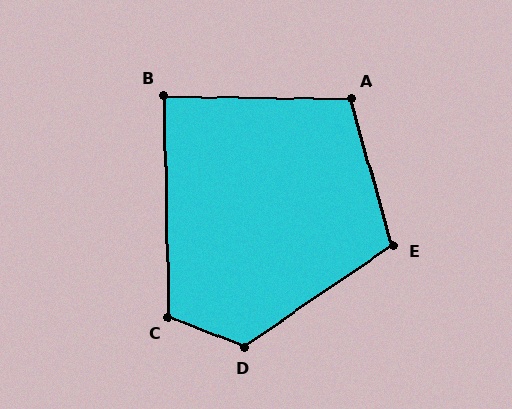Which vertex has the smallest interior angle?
B, at approximately 88 degrees.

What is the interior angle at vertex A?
Approximately 106 degrees (obtuse).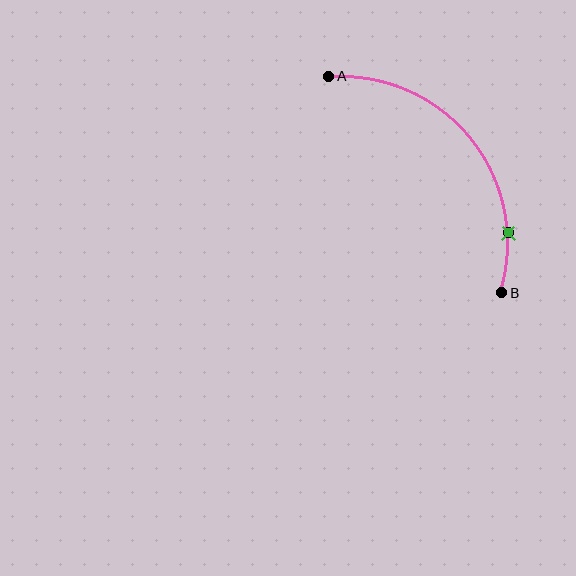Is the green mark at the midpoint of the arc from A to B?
No. The green mark lies on the arc but is closer to endpoint B. The arc midpoint would be at the point on the curve equidistant along the arc from both A and B.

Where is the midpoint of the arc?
The arc midpoint is the point on the curve farthest from the straight line joining A and B. It sits above and to the right of that line.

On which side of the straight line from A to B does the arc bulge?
The arc bulges above and to the right of the straight line connecting A and B.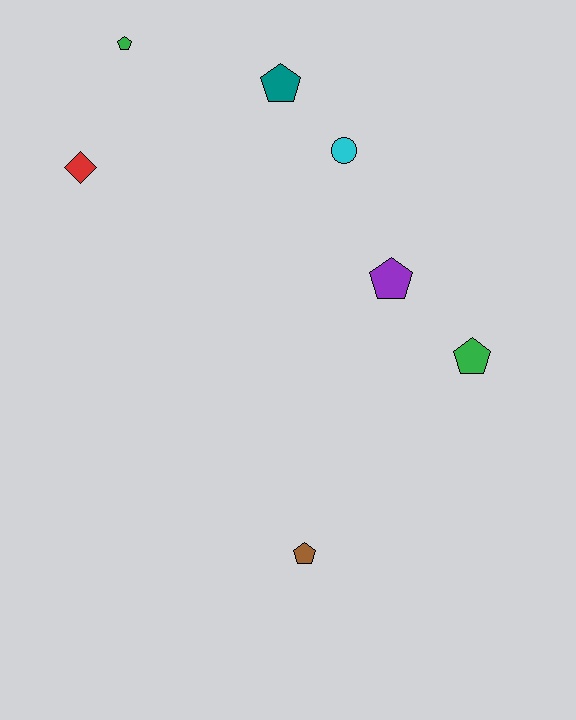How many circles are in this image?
There is 1 circle.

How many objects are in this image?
There are 7 objects.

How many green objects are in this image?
There are 2 green objects.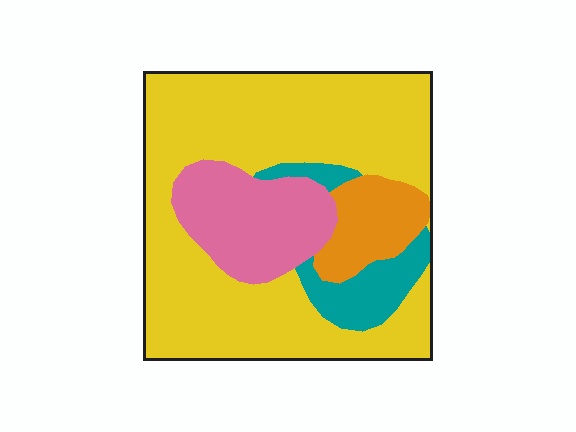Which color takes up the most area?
Yellow, at roughly 65%.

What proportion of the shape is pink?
Pink covers about 15% of the shape.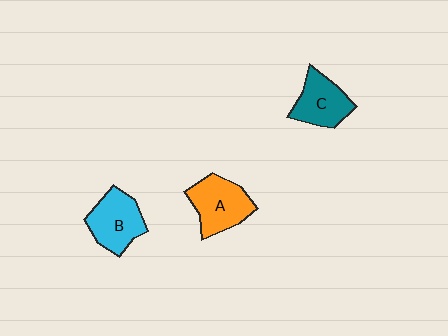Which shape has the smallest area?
Shape C (teal).